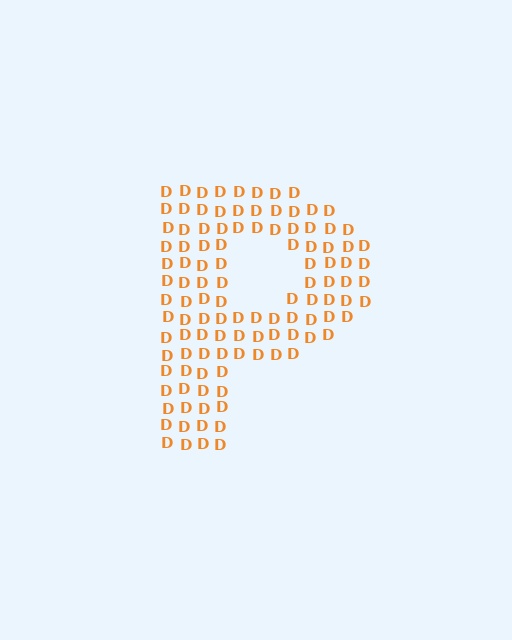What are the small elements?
The small elements are letter D's.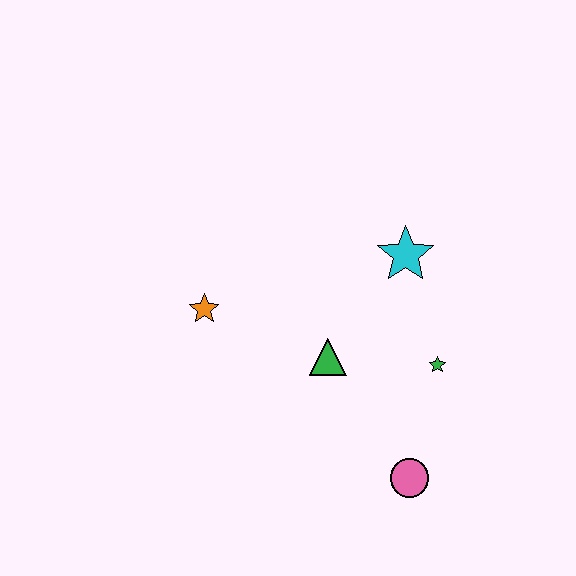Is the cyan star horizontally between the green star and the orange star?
Yes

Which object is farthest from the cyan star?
The pink circle is farthest from the cyan star.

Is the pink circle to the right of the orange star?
Yes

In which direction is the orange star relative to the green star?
The orange star is to the left of the green star.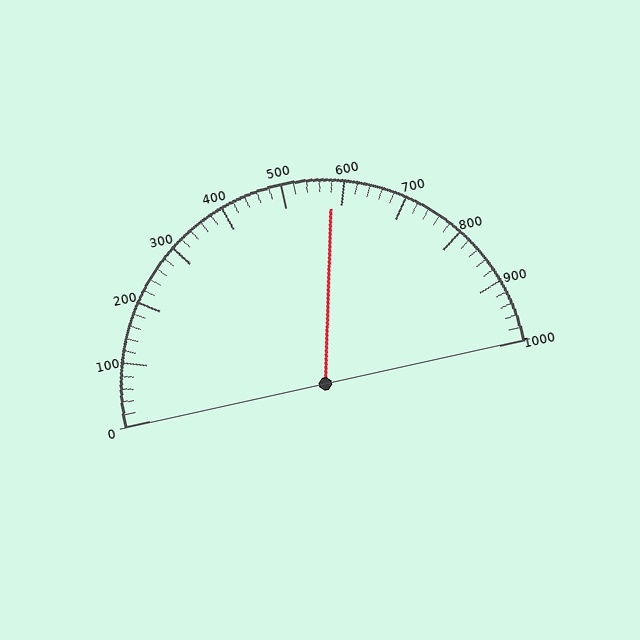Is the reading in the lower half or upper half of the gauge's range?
The reading is in the upper half of the range (0 to 1000).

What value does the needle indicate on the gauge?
The needle indicates approximately 580.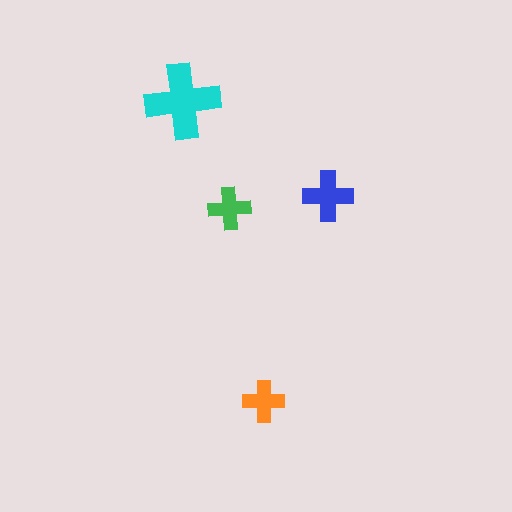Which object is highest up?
The cyan cross is topmost.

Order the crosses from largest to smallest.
the cyan one, the blue one, the green one, the orange one.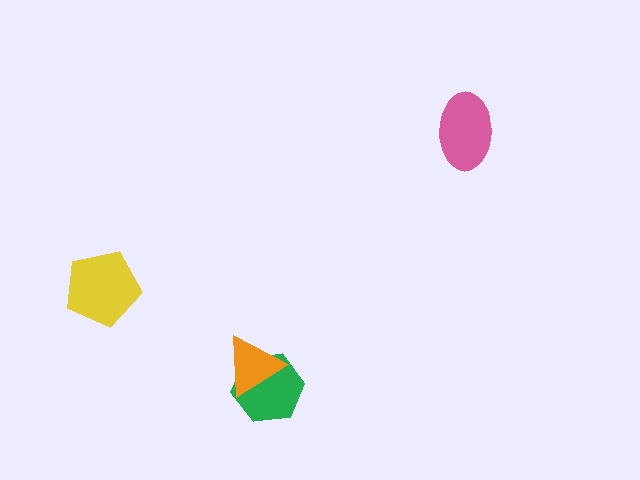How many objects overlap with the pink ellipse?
0 objects overlap with the pink ellipse.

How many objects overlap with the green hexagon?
1 object overlaps with the green hexagon.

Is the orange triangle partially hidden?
No, no other shape covers it.